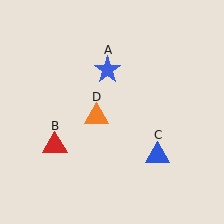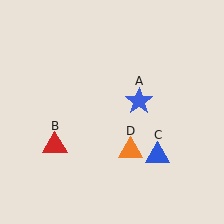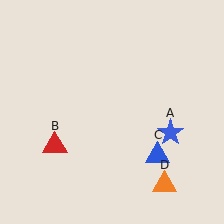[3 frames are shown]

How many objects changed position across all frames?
2 objects changed position: blue star (object A), orange triangle (object D).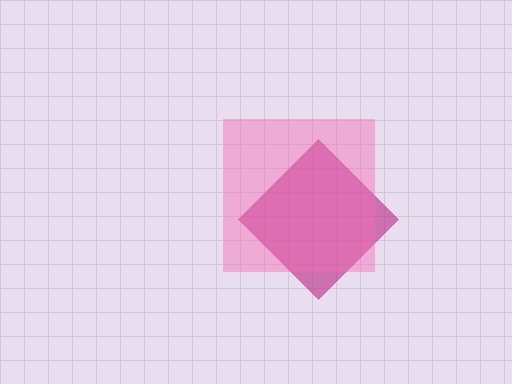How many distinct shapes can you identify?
There are 2 distinct shapes: a magenta diamond, a pink square.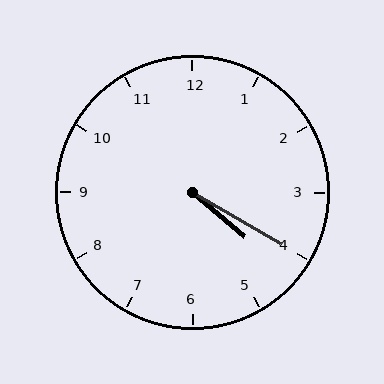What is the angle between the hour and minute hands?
Approximately 10 degrees.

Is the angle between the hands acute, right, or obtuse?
It is acute.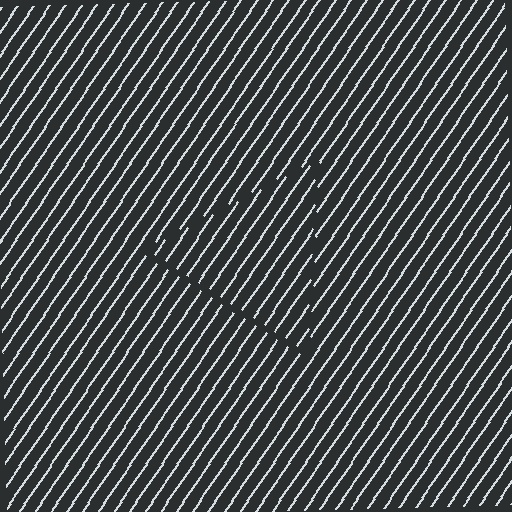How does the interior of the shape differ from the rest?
The interior of the shape contains the same grating, shifted by half a period — the contour is defined by the phase discontinuity where line-ends from the inner and outer gratings abut.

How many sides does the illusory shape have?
3 sides — the line-ends trace a triangle.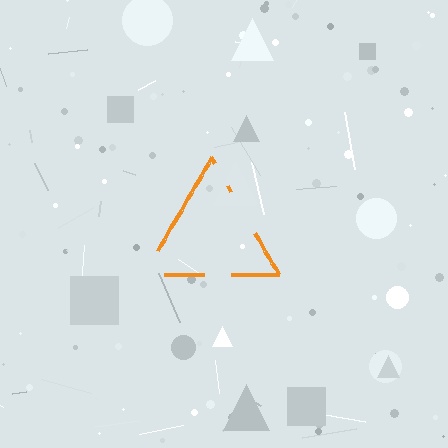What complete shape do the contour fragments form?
The contour fragments form a triangle.